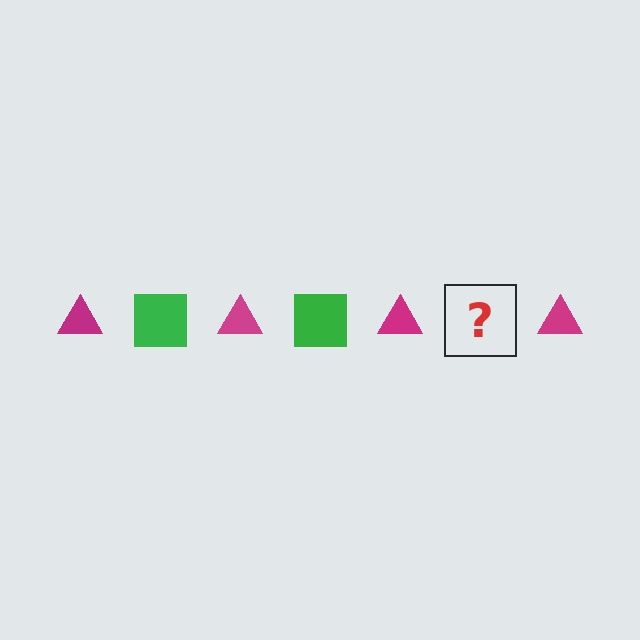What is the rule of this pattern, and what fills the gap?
The rule is that the pattern alternates between magenta triangle and green square. The gap should be filled with a green square.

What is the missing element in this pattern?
The missing element is a green square.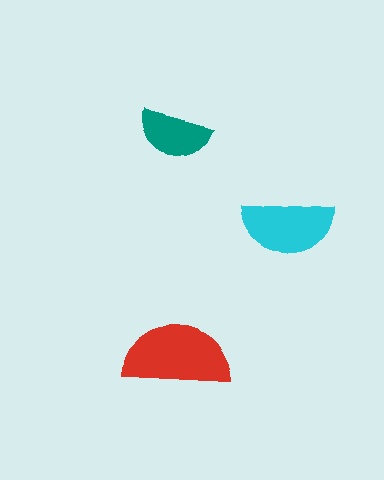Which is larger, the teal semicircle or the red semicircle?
The red one.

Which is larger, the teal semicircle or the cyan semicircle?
The cyan one.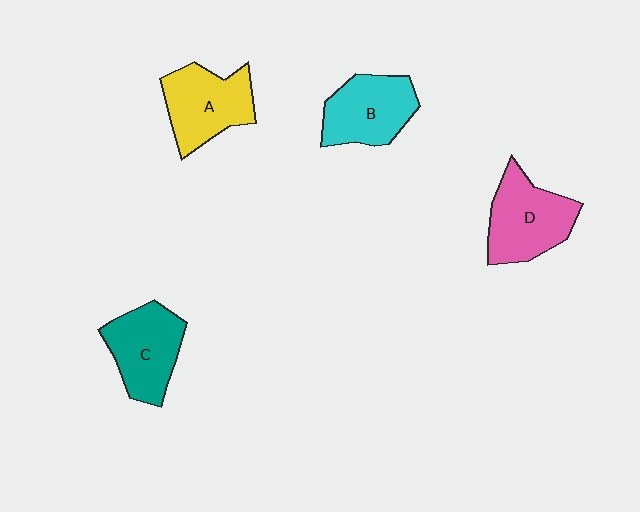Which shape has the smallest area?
Shape B (cyan).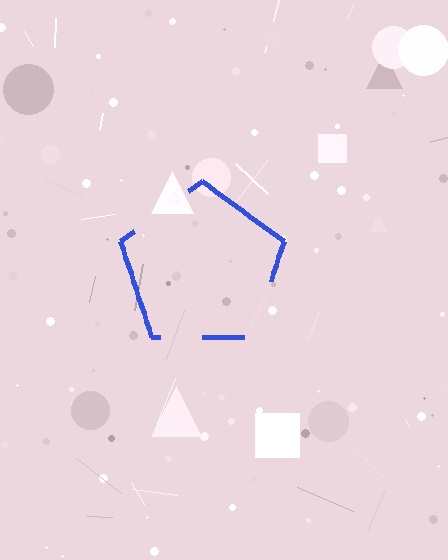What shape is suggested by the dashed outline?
The dashed outline suggests a pentagon.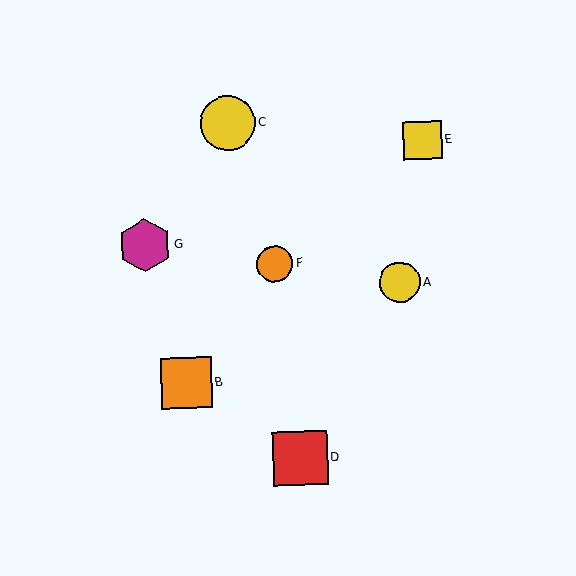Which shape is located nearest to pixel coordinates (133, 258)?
The magenta hexagon (labeled G) at (145, 246) is nearest to that location.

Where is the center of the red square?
The center of the red square is at (300, 458).